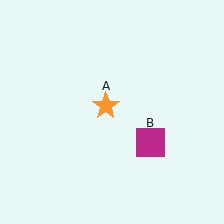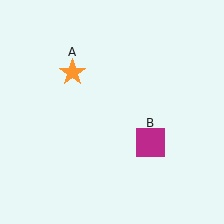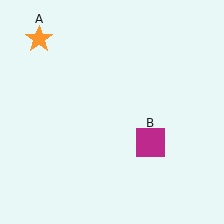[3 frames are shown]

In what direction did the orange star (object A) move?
The orange star (object A) moved up and to the left.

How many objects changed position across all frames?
1 object changed position: orange star (object A).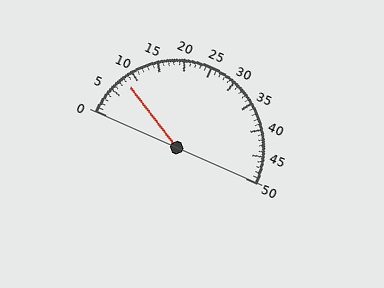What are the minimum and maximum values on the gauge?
The gauge ranges from 0 to 50.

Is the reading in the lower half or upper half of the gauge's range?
The reading is in the lower half of the range (0 to 50).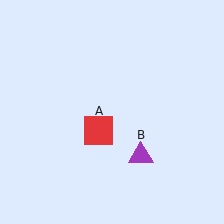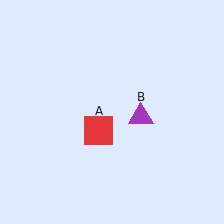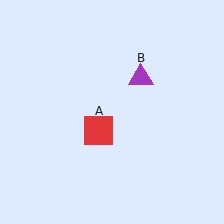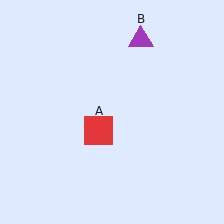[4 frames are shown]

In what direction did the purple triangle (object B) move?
The purple triangle (object B) moved up.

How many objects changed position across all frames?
1 object changed position: purple triangle (object B).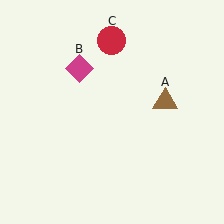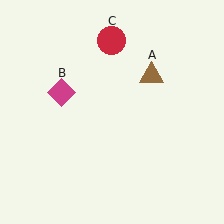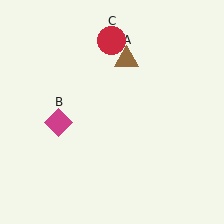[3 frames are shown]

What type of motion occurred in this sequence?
The brown triangle (object A), magenta diamond (object B) rotated counterclockwise around the center of the scene.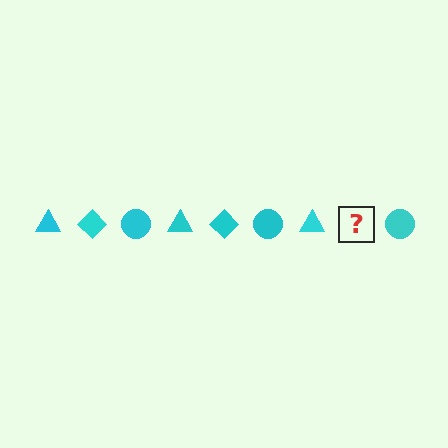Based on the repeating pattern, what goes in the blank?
The blank should be a cyan diamond.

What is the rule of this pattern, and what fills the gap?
The rule is that the pattern cycles through triangle, diamond, circle shapes in cyan. The gap should be filled with a cyan diamond.